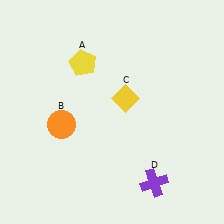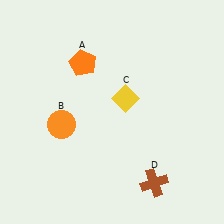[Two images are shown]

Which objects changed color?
A changed from yellow to orange. D changed from purple to brown.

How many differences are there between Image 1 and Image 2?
There are 2 differences between the two images.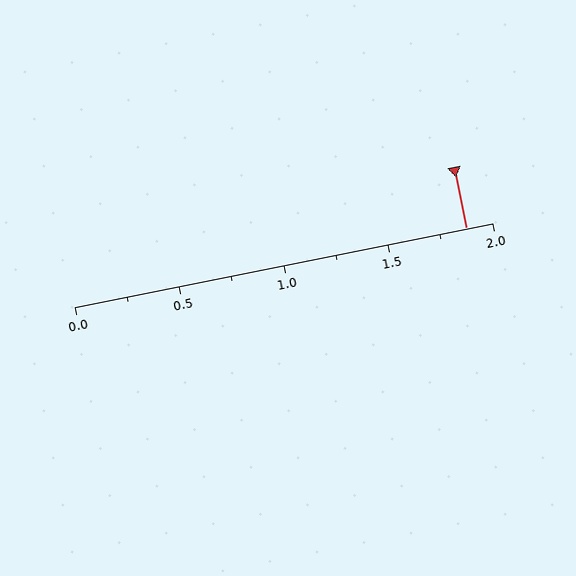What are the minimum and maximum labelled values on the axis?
The axis runs from 0.0 to 2.0.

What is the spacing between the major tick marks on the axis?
The major ticks are spaced 0.5 apart.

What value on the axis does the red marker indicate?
The marker indicates approximately 1.88.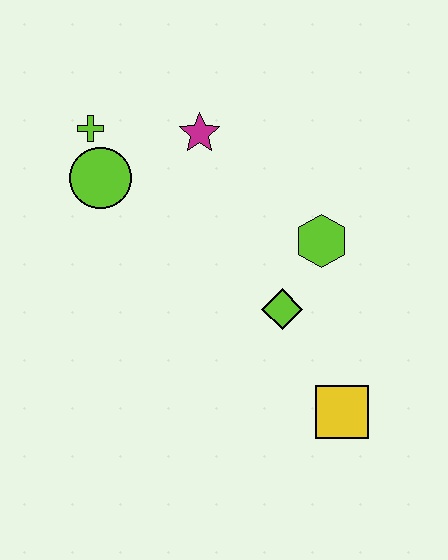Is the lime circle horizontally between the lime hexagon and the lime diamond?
No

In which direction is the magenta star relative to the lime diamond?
The magenta star is above the lime diamond.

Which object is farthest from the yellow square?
The lime cross is farthest from the yellow square.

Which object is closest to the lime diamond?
The lime hexagon is closest to the lime diamond.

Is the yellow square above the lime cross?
No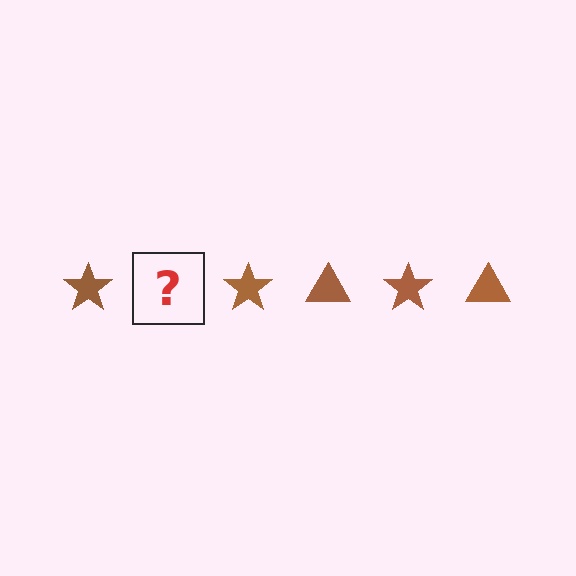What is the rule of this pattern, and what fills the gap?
The rule is that the pattern cycles through star, triangle shapes in brown. The gap should be filled with a brown triangle.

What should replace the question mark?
The question mark should be replaced with a brown triangle.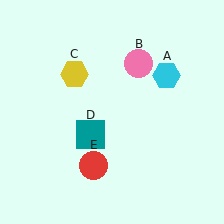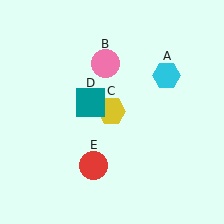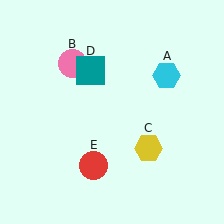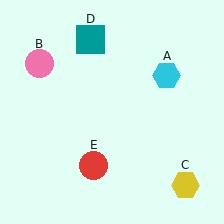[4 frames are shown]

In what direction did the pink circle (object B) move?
The pink circle (object B) moved left.